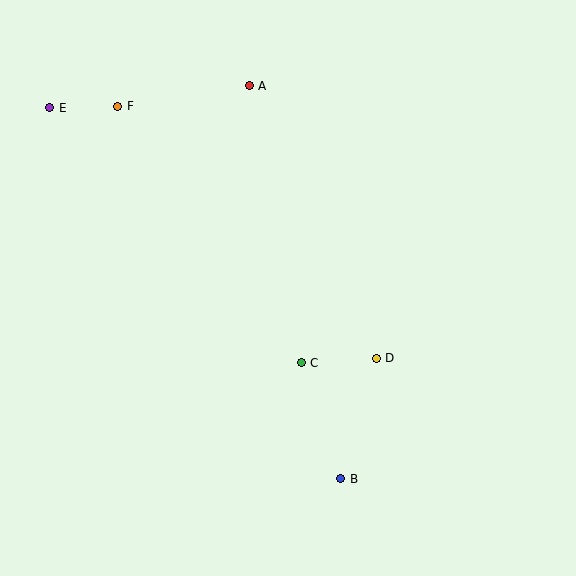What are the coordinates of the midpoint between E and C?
The midpoint between E and C is at (176, 235).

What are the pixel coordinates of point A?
Point A is at (249, 86).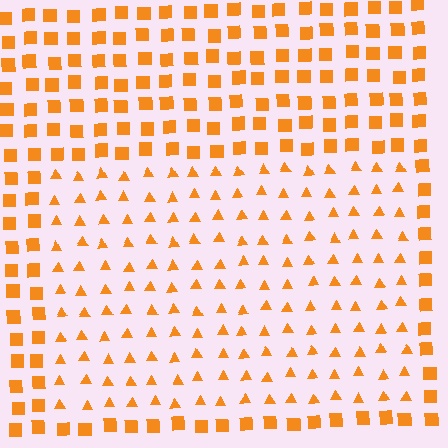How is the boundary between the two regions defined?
The boundary is defined by a change in element shape: triangles inside vs. squares outside. All elements share the same color and spacing.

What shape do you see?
I see a rectangle.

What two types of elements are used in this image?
The image uses triangles inside the rectangle region and squares outside it.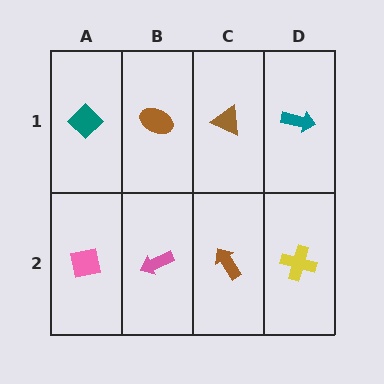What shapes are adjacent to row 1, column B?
A pink arrow (row 2, column B), a teal diamond (row 1, column A), a brown triangle (row 1, column C).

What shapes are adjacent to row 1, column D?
A yellow cross (row 2, column D), a brown triangle (row 1, column C).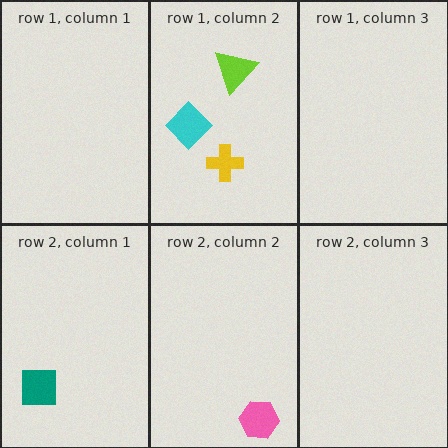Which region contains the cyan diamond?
The row 1, column 2 region.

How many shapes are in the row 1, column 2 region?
3.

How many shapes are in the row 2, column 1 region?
1.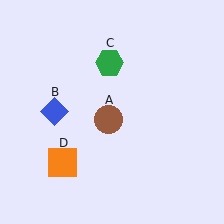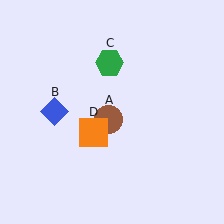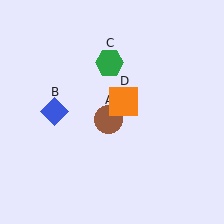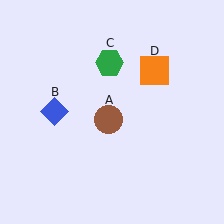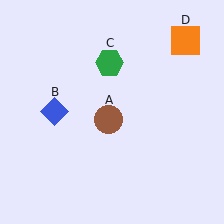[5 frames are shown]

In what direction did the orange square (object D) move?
The orange square (object D) moved up and to the right.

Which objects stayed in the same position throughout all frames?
Brown circle (object A) and blue diamond (object B) and green hexagon (object C) remained stationary.